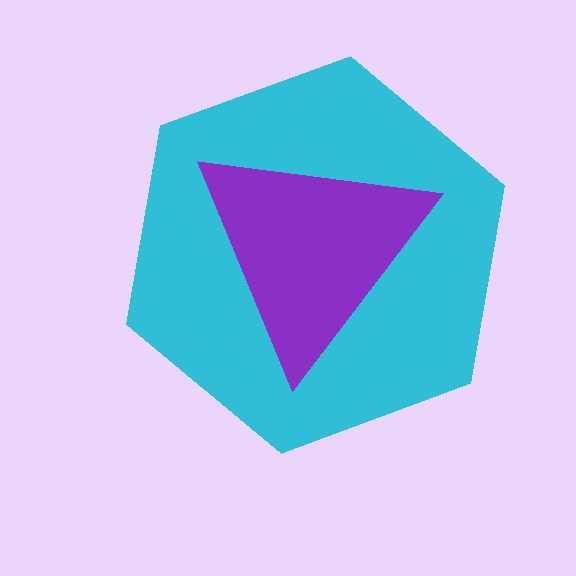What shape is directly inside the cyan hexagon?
The purple triangle.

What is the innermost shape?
The purple triangle.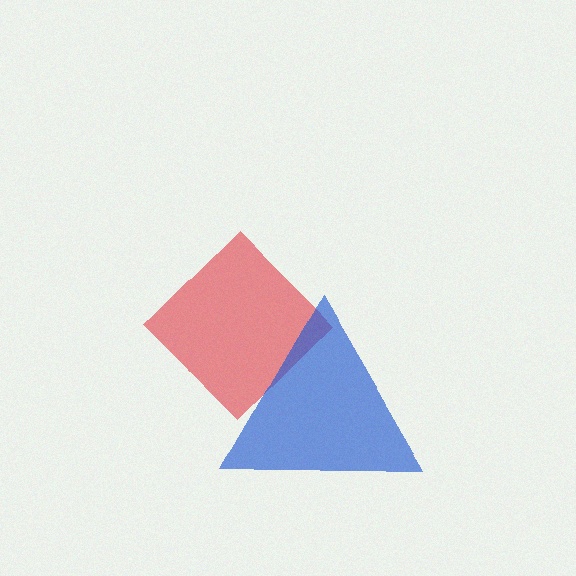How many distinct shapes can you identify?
There are 2 distinct shapes: a red diamond, a blue triangle.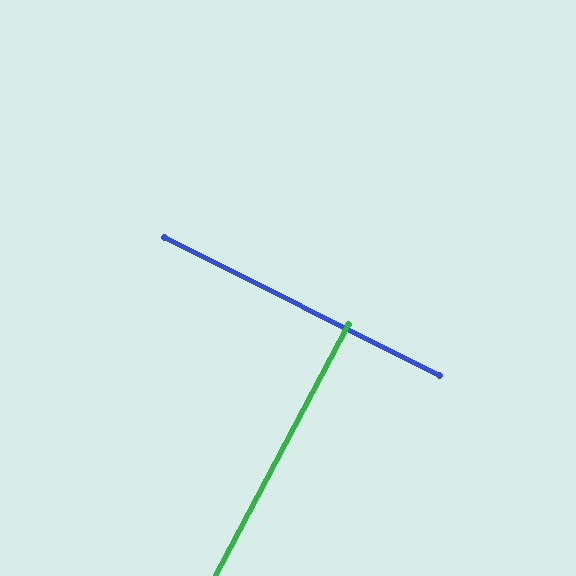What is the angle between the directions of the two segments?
Approximately 89 degrees.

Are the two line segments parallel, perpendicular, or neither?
Perpendicular — they meet at approximately 89°.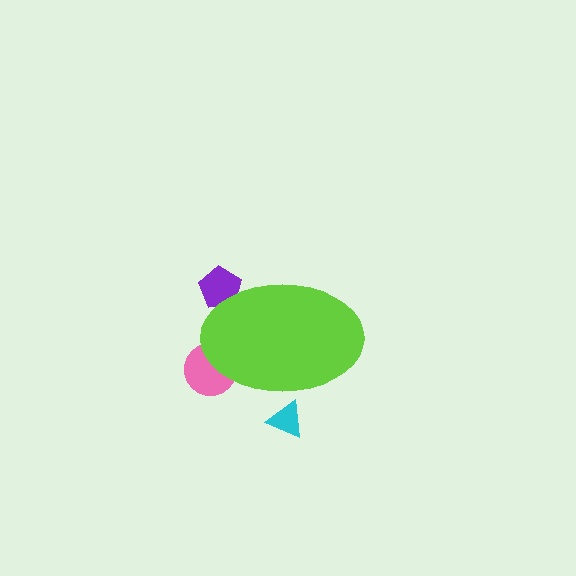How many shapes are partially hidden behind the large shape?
3 shapes are partially hidden.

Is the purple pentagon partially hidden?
Yes, the purple pentagon is partially hidden behind the lime ellipse.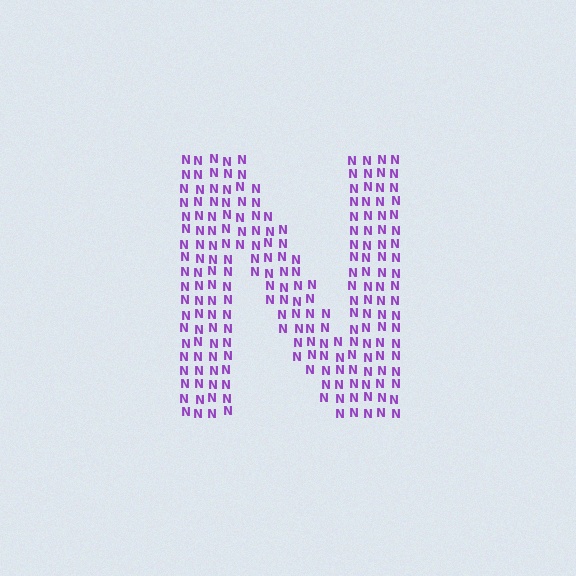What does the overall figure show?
The overall figure shows the letter N.